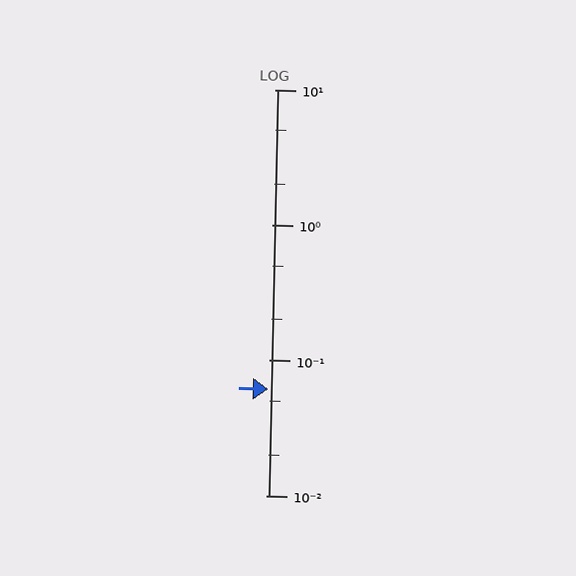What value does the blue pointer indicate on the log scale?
The pointer indicates approximately 0.061.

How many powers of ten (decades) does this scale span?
The scale spans 3 decades, from 0.01 to 10.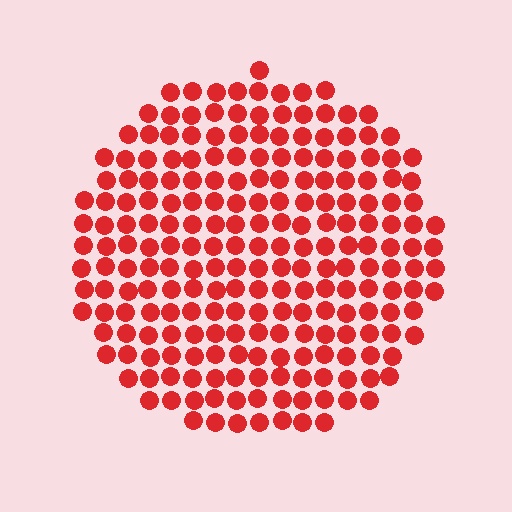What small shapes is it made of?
It is made of small circles.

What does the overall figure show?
The overall figure shows a circle.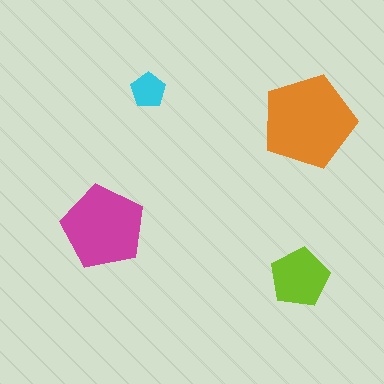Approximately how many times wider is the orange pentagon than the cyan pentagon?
About 2.5 times wider.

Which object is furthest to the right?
The orange pentagon is rightmost.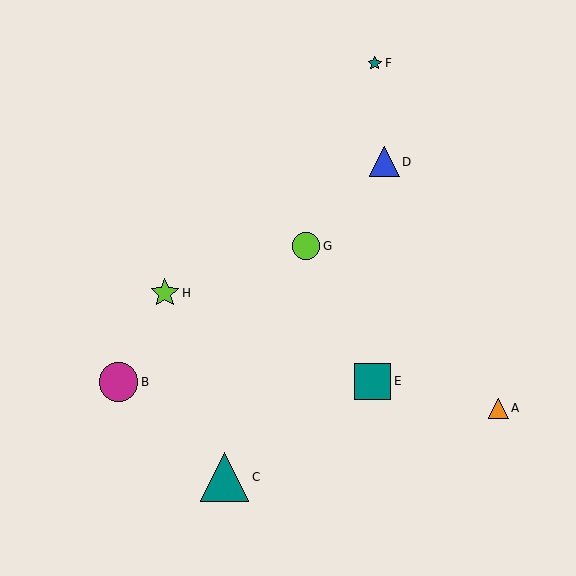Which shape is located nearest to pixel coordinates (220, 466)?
The teal triangle (labeled C) at (224, 477) is nearest to that location.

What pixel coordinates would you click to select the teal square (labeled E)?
Click at (373, 381) to select the teal square E.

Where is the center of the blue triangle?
The center of the blue triangle is at (384, 162).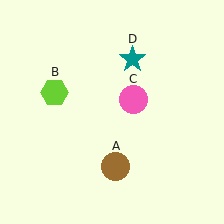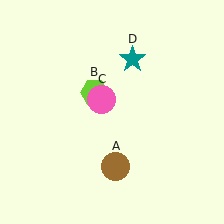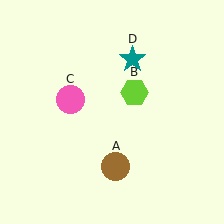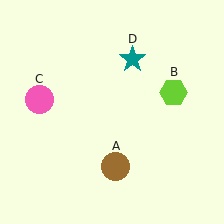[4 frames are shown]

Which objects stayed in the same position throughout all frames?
Brown circle (object A) and teal star (object D) remained stationary.